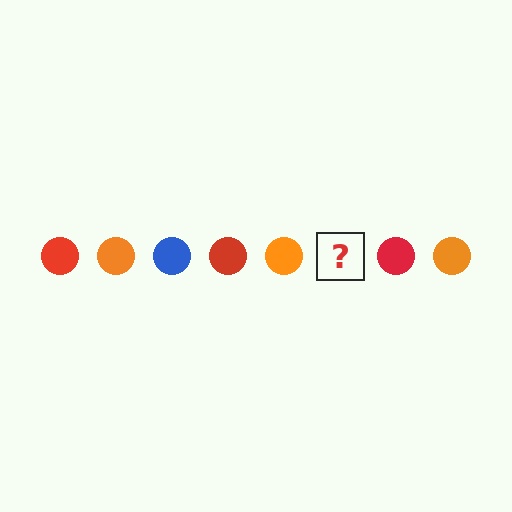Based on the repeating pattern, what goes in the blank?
The blank should be a blue circle.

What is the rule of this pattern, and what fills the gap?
The rule is that the pattern cycles through red, orange, blue circles. The gap should be filled with a blue circle.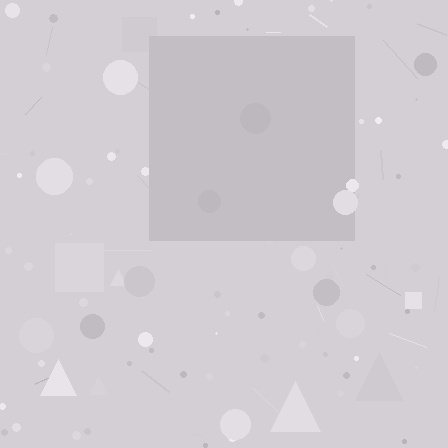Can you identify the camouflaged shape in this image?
The camouflaged shape is a square.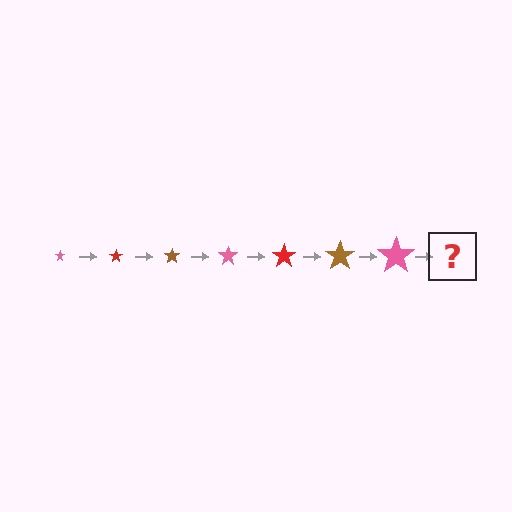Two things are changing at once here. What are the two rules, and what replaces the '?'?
The two rules are that the star grows larger each step and the color cycles through pink, red, and brown. The '?' should be a red star, larger than the previous one.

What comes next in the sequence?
The next element should be a red star, larger than the previous one.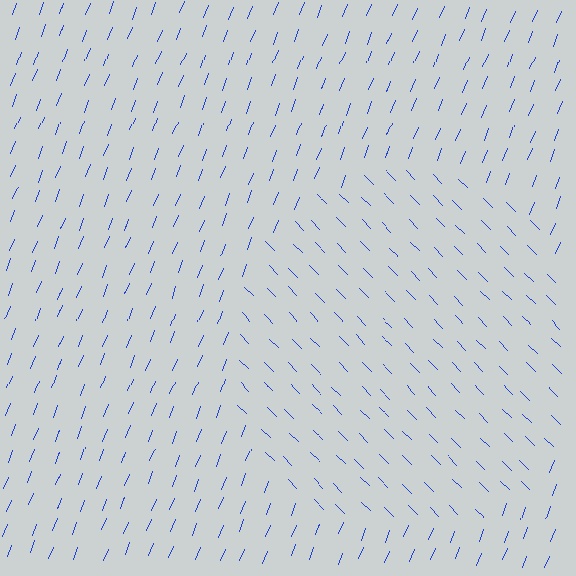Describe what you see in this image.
The image is filled with small blue line segments. A circle region in the image has lines oriented differently from the surrounding lines, creating a visible texture boundary.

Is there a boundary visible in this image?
Yes, there is a texture boundary formed by a change in line orientation.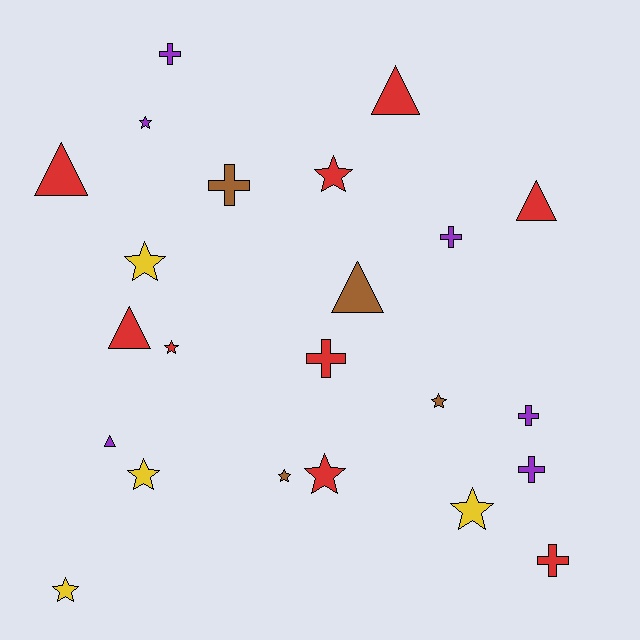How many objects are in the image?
There are 23 objects.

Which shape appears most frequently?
Star, with 10 objects.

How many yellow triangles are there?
There are no yellow triangles.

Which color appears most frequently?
Red, with 9 objects.